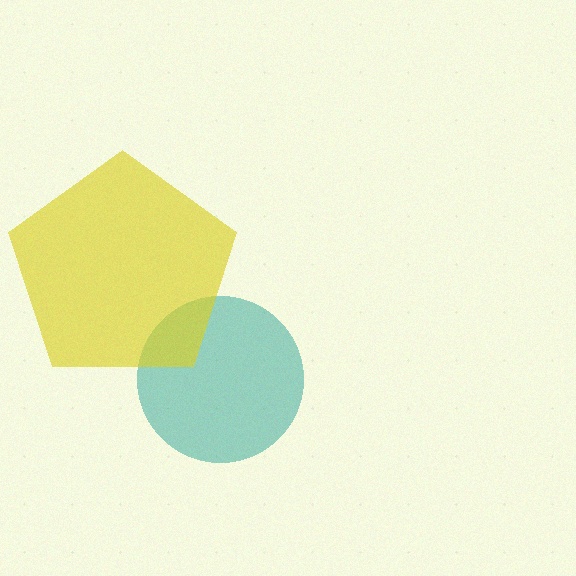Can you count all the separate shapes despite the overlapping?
Yes, there are 2 separate shapes.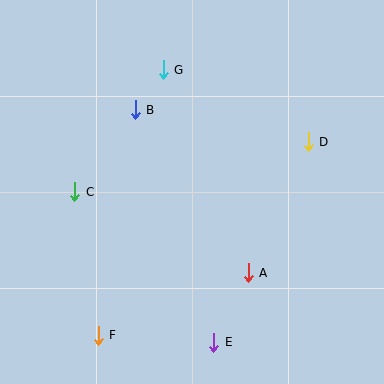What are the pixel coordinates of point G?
Point G is at (163, 70).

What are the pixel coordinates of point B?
Point B is at (135, 110).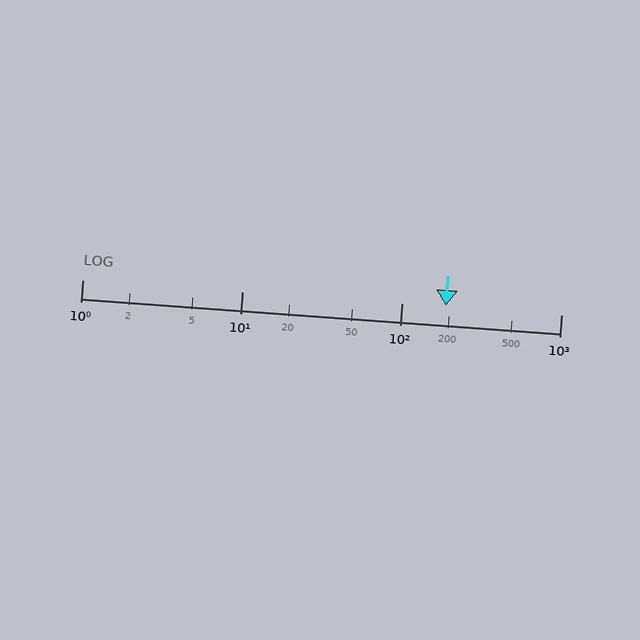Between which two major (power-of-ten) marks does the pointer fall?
The pointer is between 100 and 1000.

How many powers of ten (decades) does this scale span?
The scale spans 3 decades, from 1 to 1000.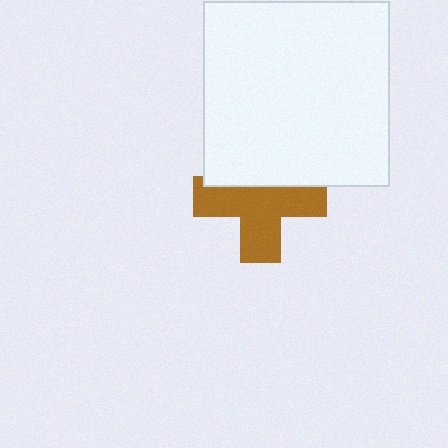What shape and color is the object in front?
The object in front is a white square.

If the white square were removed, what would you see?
You would see the complete brown cross.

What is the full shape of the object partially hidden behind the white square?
The partially hidden object is a brown cross.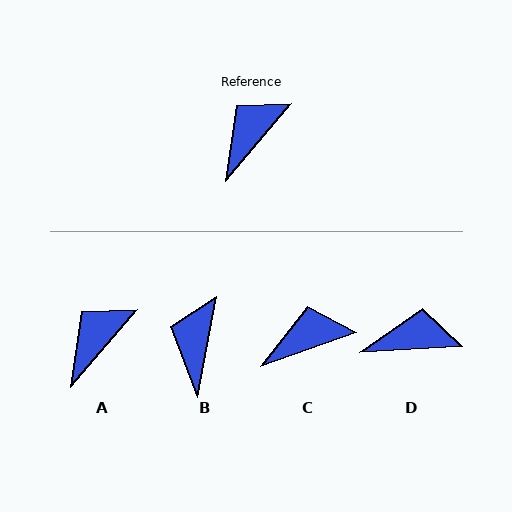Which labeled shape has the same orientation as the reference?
A.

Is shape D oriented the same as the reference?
No, it is off by about 46 degrees.